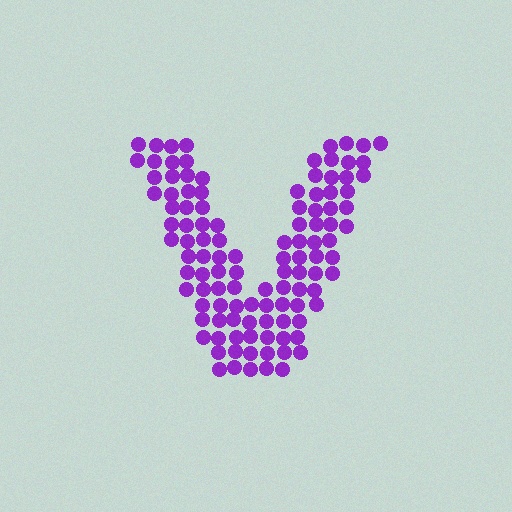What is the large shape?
The large shape is the letter V.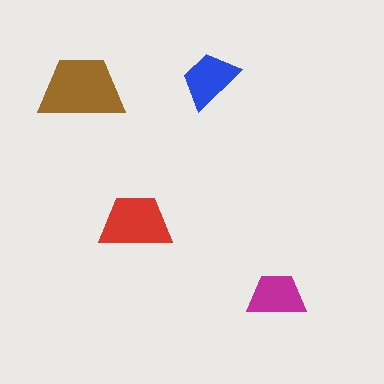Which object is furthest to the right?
The magenta trapezoid is rightmost.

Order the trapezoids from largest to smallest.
the brown one, the red one, the blue one, the magenta one.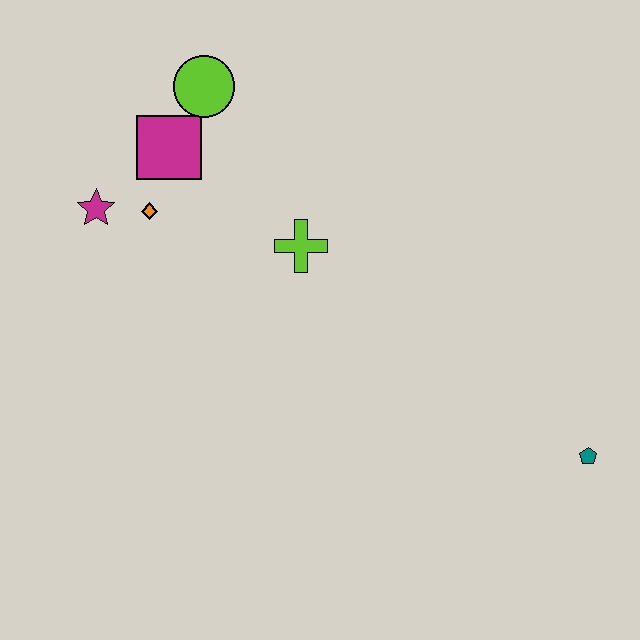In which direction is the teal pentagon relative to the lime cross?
The teal pentagon is to the right of the lime cross.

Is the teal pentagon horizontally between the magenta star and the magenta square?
No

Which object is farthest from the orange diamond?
The teal pentagon is farthest from the orange diamond.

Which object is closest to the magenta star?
The orange diamond is closest to the magenta star.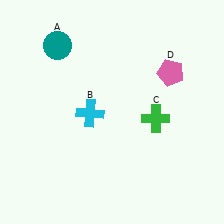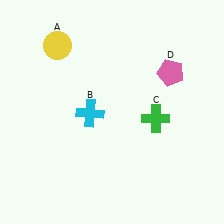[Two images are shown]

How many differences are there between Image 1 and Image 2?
There is 1 difference between the two images.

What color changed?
The circle (A) changed from teal in Image 1 to yellow in Image 2.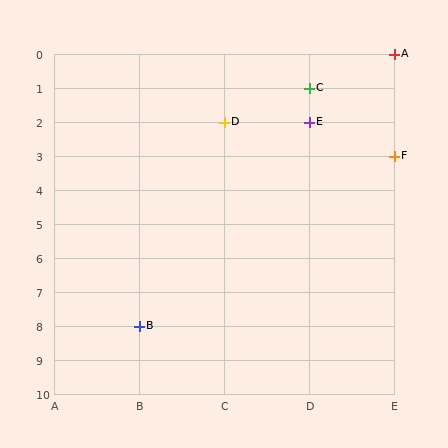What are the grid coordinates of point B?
Point B is at grid coordinates (B, 8).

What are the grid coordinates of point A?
Point A is at grid coordinates (E, 0).